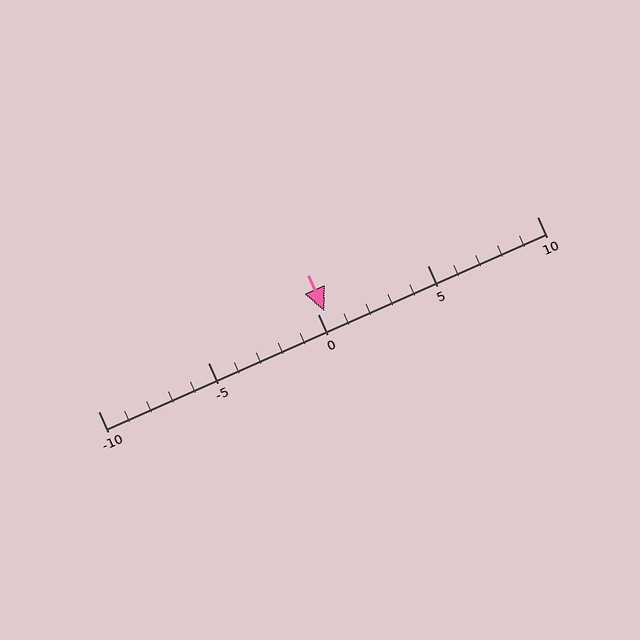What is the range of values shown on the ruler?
The ruler shows values from -10 to 10.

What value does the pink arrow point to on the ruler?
The pink arrow points to approximately 0.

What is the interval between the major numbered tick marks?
The major tick marks are spaced 5 units apart.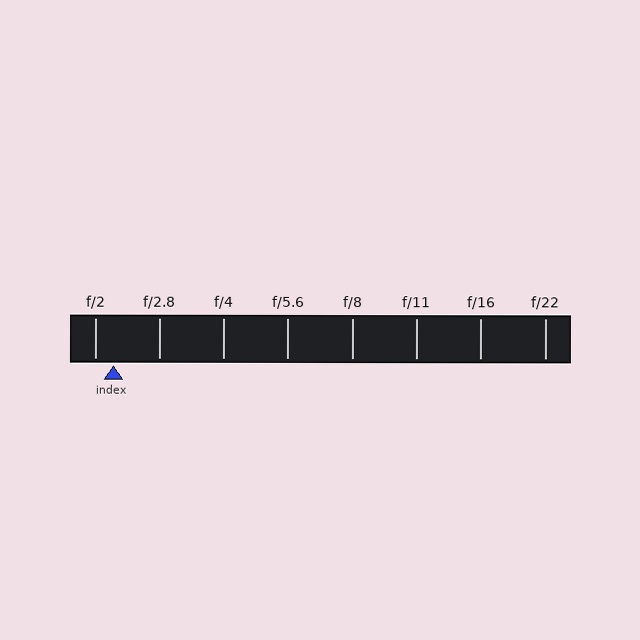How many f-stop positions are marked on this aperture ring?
There are 8 f-stop positions marked.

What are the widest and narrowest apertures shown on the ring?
The widest aperture shown is f/2 and the narrowest is f/22.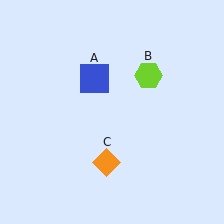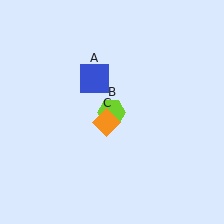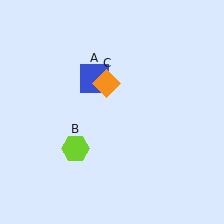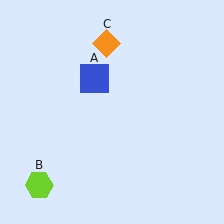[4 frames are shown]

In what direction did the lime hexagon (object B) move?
The lime hexagon (object B) moved down and to the left.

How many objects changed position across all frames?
2 objects changed position: lime hexagon (object B), orange diamond (object C).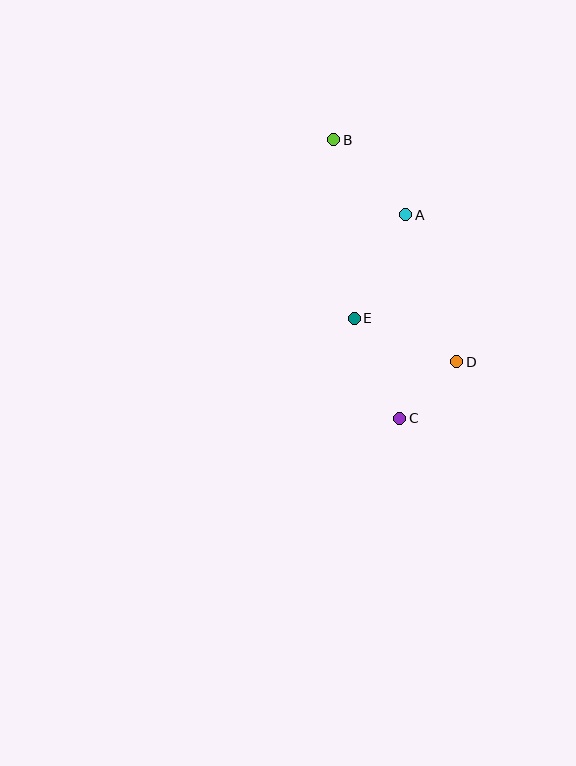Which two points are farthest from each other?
Points B and C are farthest from each other.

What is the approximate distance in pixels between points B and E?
The distance between B and E is approximately 180 pixels.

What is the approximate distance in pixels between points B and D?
The distance between B and D is approximately 254 pixels.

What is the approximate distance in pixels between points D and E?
The distance between D and E is approximately 111 pixels.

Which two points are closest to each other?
Points C and D are closest to each other.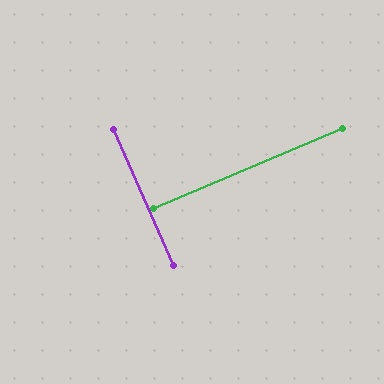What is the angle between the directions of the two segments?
Approximately 89 degrees.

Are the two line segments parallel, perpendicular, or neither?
Perpendicular — they meet at approximately 89°.